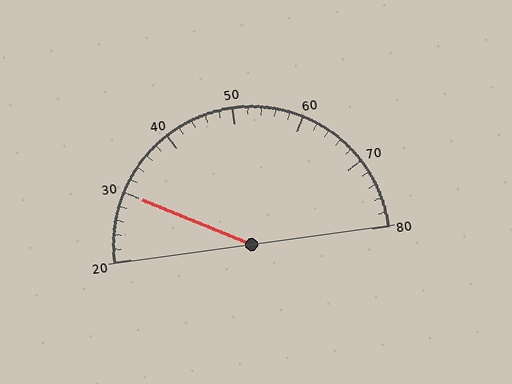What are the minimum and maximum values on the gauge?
The gauge ranges from 20 to 80.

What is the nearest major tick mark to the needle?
The nearest major tick mark is 30.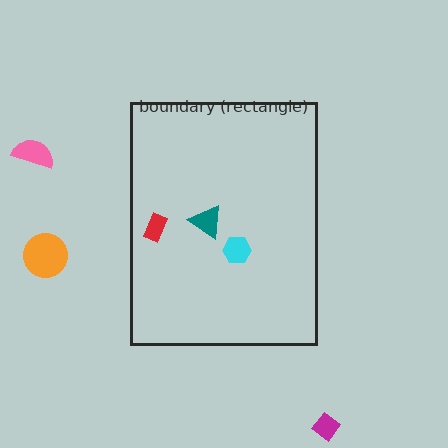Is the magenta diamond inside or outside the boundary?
Outside.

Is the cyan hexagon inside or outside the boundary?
Inside.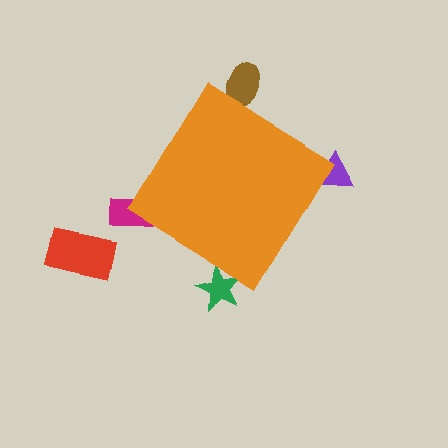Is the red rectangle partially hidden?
No, the red rectangle is fully visible.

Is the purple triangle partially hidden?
Yes, the purple triangle is partially hidden behind the orange diamond.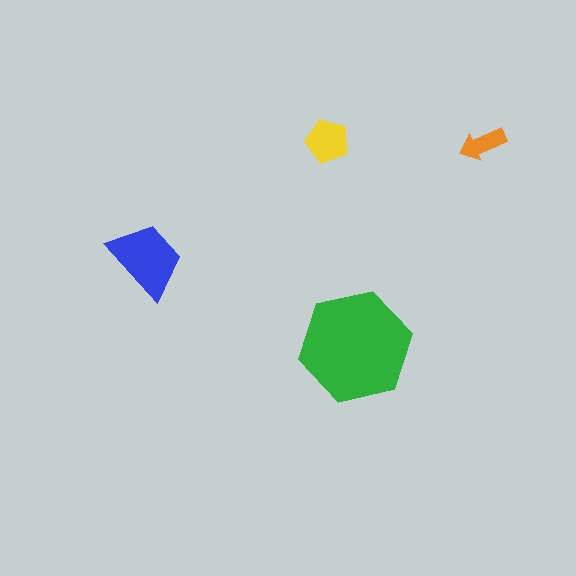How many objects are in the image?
There are 4 objects in the image.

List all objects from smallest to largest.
The orange arrow, the yellow pentagon, the blue trapezoid, the green hexagon.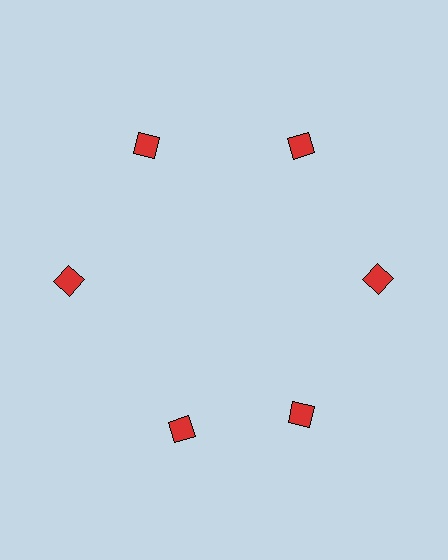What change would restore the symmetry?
The symmetry would be restored by rotating it back into even spacing with its neighbors so that all 6 squares sit at equal angles and equal distance from the center.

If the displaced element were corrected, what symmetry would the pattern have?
It would have 6-fold rotational symmetry — the pattern would map onto itself every 60 degrees.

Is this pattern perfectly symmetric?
No. The 6 red squares are arranged in a ring, but one element near the 7 o'clock position is rotated out of alignment along the ring, breaking the 6-fold rotational symmetry.